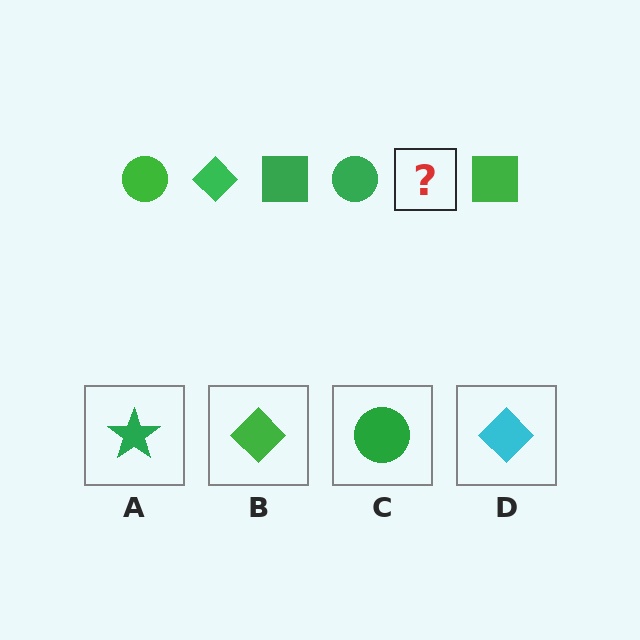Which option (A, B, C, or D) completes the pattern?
B.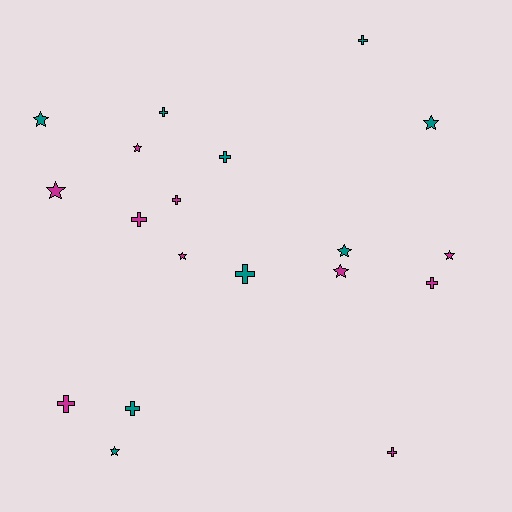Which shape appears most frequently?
Cross, with 10 objects.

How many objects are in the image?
There are 19 objects.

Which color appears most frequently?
Magenta, with 10 objects.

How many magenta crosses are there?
There are 5 magenta crosses.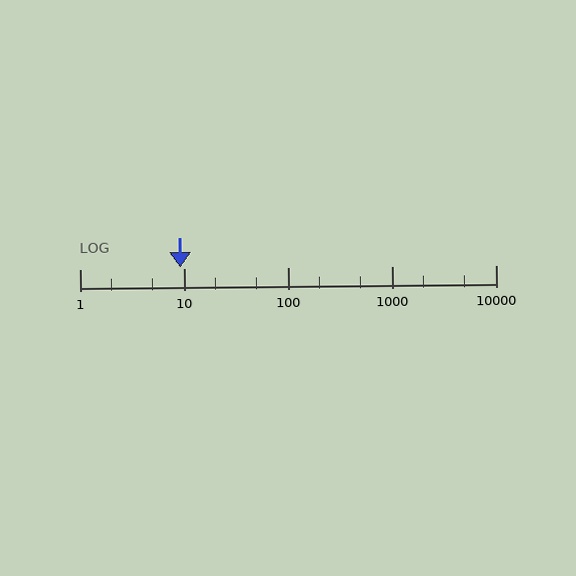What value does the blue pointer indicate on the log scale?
The pointer indicates approximately 9.3.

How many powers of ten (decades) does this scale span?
The scale spans 4 decades, from 1 to 10000.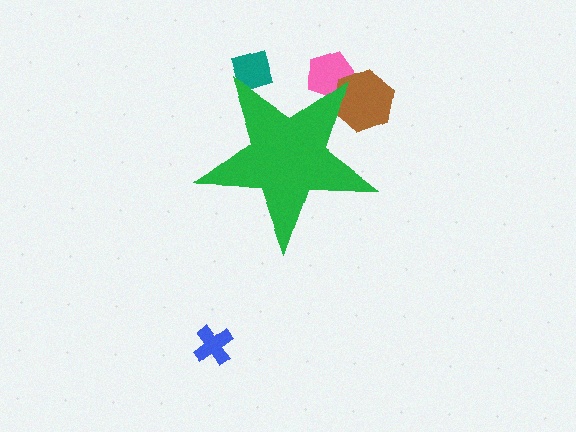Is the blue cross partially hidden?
No, the blue cross is fully visible.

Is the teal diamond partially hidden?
Yes, the teal diamond is partially hidden behind the green star.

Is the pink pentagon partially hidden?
Yes, the pink pentagon is partially hidden behind the green star.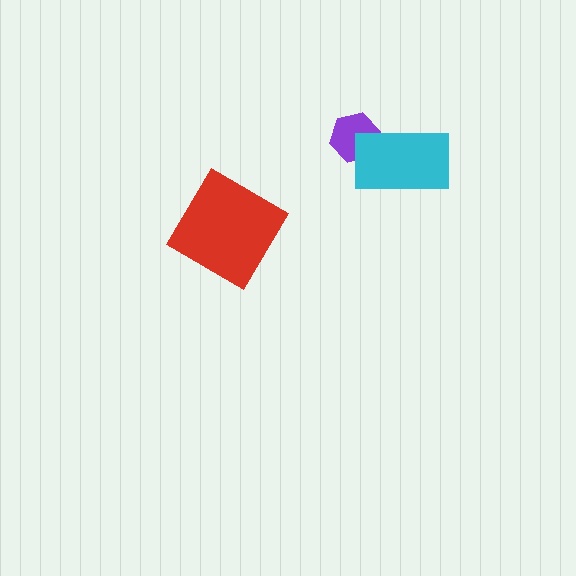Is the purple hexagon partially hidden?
Yes, it is partially covered by another shape.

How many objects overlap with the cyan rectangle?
1 object overlaps with the cyan rectangle.